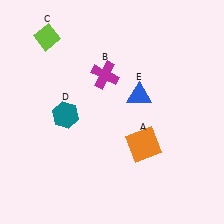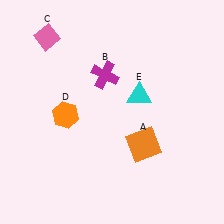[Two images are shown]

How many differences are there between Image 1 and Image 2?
There are 3 differences between the two images.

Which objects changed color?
C changed from lime to pink. D changed from teal to orange. E changed from blue to cyan.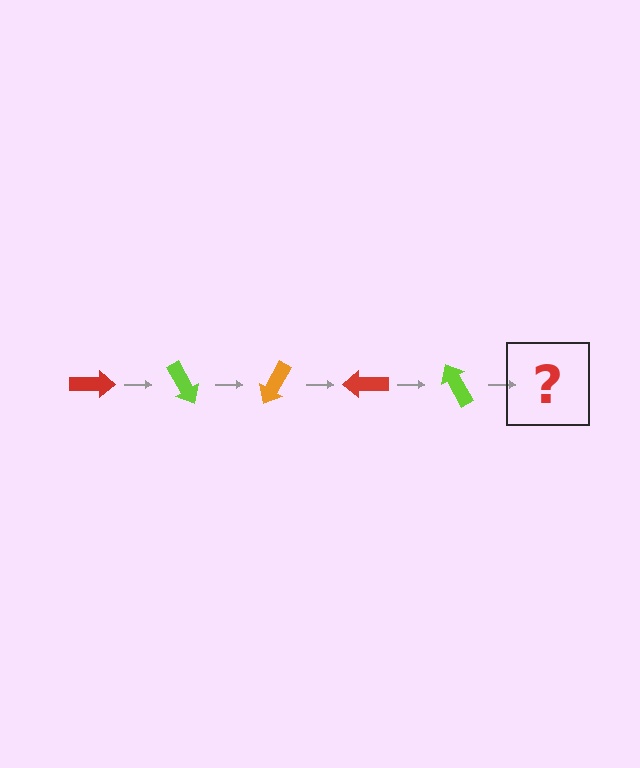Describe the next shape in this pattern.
It should be an orange arrow, rotated 300 degrees from the start.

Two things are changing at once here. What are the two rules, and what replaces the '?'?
The two rules are that it rotates 60 degrees each step and the color cycles through red, lime, and orange. The '?' should be an orange arrow, rotated 300 degrees from the start.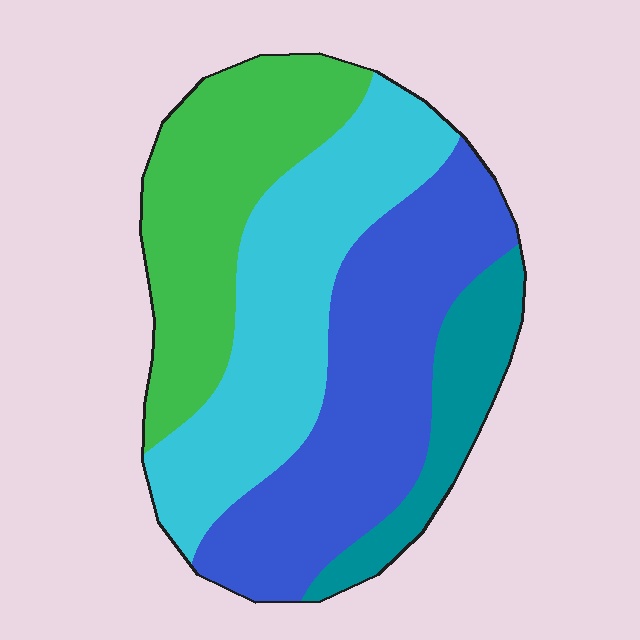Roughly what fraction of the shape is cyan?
Cyan takes up about one third (1/3) of the shape.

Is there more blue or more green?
Blue.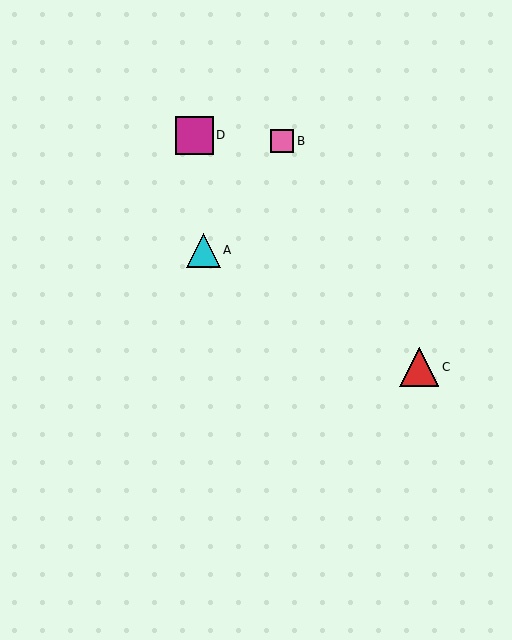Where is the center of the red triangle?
The center of the red triangle is at (419, 367).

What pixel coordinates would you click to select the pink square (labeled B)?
Click at (282, 141) to select the pink square B.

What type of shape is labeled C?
Shape C is a red triangle.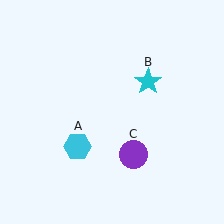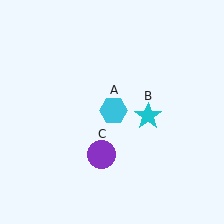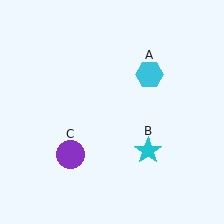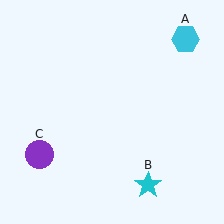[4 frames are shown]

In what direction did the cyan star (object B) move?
The cyan star (object B) moved down.